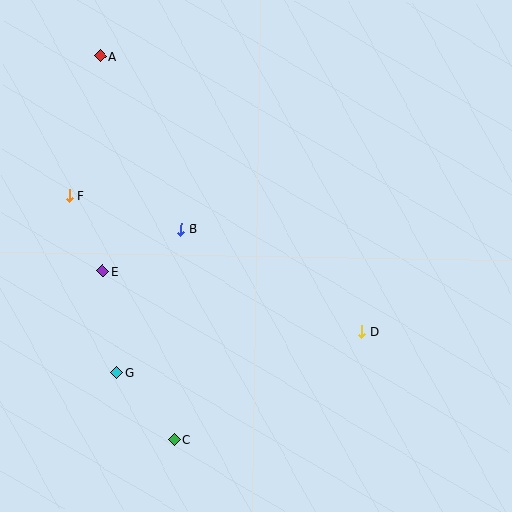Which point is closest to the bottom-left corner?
Point G is closest to the bottom-left corner.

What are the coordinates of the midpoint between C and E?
The midpoint between C and E is at (138, 355).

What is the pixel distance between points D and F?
The distance between D and F is 322 pixels.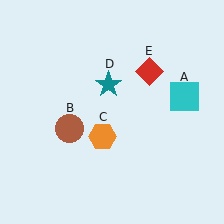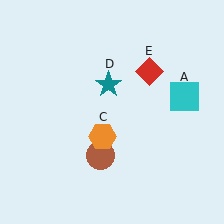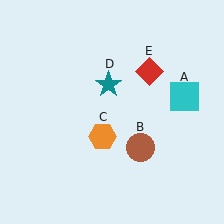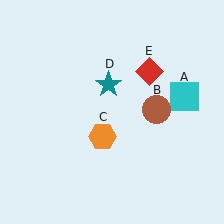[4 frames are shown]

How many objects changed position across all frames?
1 object changed position: brown circle (object B).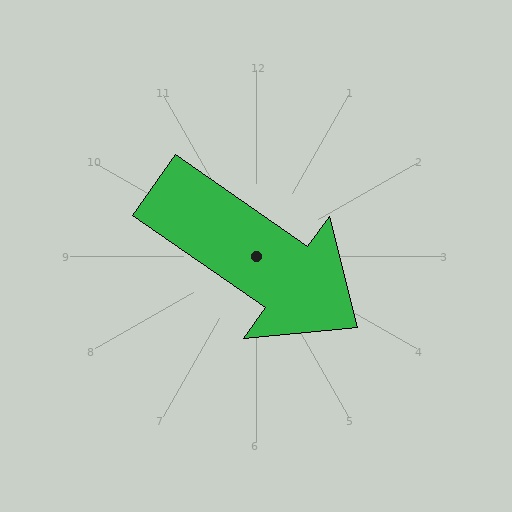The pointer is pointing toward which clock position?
Roughly 4 o'clock.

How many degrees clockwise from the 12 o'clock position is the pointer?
Approximately 125 degrees.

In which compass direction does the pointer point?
Southeast.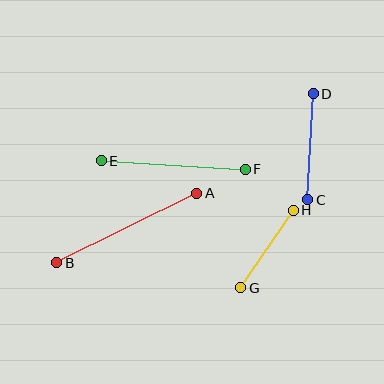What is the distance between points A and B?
The distance is approximately 156 pixels.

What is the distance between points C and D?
The distance is approximately 106 pixels.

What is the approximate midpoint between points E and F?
The midpoint is at approximately (173, 165) pixels.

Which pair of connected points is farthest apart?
Points A and B are farthest apart.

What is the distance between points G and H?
The distance is approximately 93 pixels.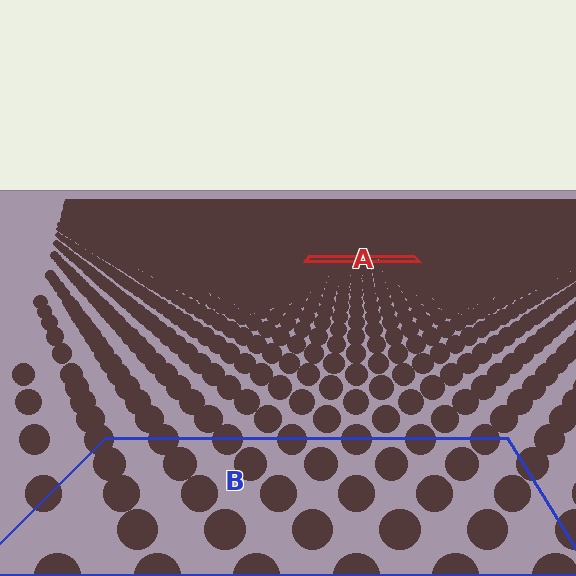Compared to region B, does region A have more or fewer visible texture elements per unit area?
Region A has more texture elements per unit area — they are packed more densely because it is farther away.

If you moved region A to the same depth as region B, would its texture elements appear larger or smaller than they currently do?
They would appear larger. At a closer depth, the same texture elements are projected at a bigger on-screen size.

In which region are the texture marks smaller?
The texture marks are smaller in region A, because it is farther away.